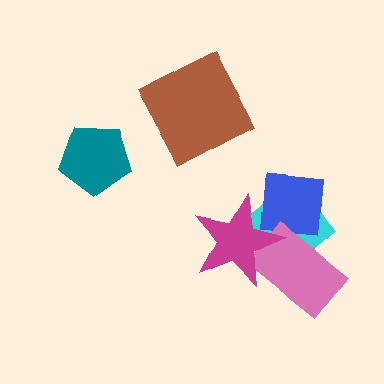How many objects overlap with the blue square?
3 objects overlap with the blue square.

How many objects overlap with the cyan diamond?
3 objects overlap with the cyan diamond.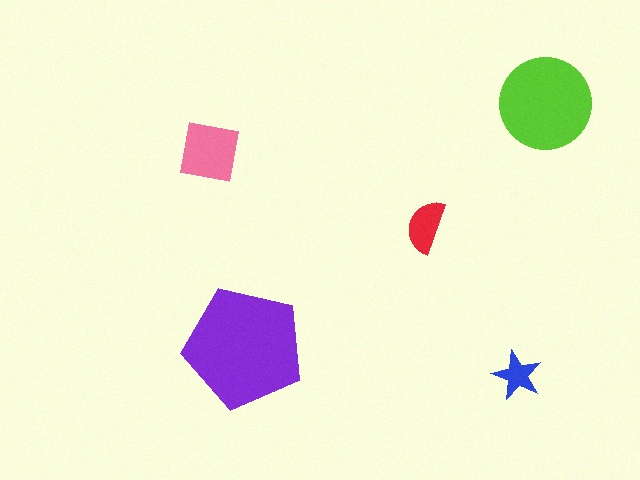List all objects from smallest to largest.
The blue star, the red semicircle, the pink square, the lime circle, the purple pentagon.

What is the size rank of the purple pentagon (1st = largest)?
1st.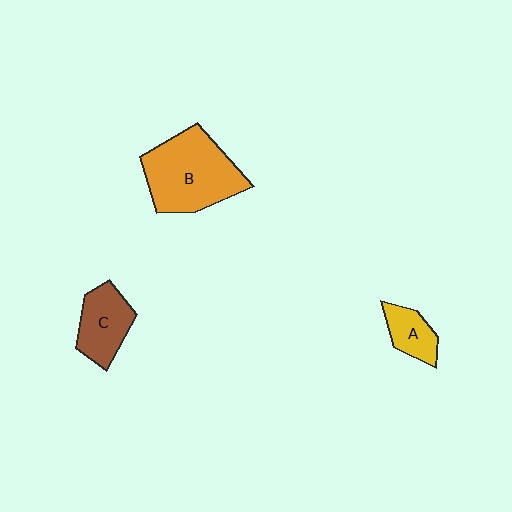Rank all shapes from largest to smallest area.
From largest to smallest: B (orange), C (brown), A (yellow).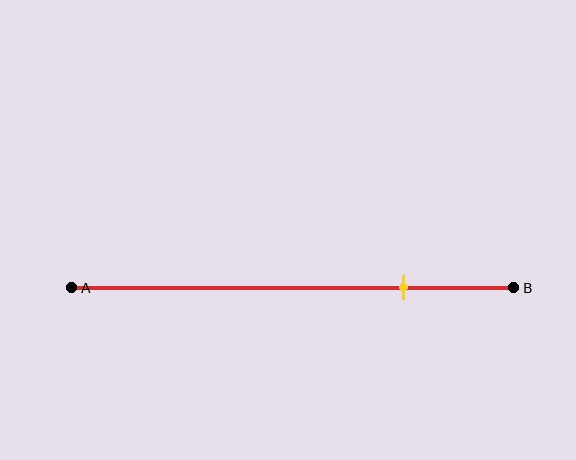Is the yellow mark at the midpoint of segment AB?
No, the mark is at about 75% from A, not at the 50% midpoint.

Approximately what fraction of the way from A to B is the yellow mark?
The yellow mark is approximately 75% of the way from A to B.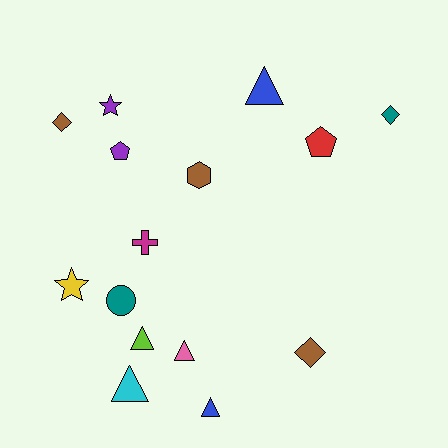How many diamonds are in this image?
There are 3 diamonds.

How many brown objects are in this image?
There are 3 brown objects.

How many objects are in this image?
There are 15 objects.